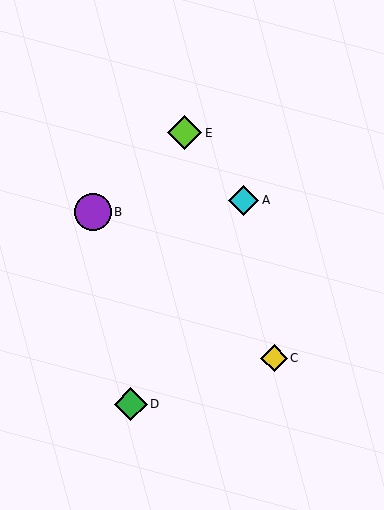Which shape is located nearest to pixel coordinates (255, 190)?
The cyan diamond (labeled A) at (244, 200) is nearest to that location.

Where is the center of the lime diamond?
The center of the lime diamond is at (185, 133).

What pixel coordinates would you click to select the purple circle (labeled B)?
Click at (93, 212) to select the purple circle B.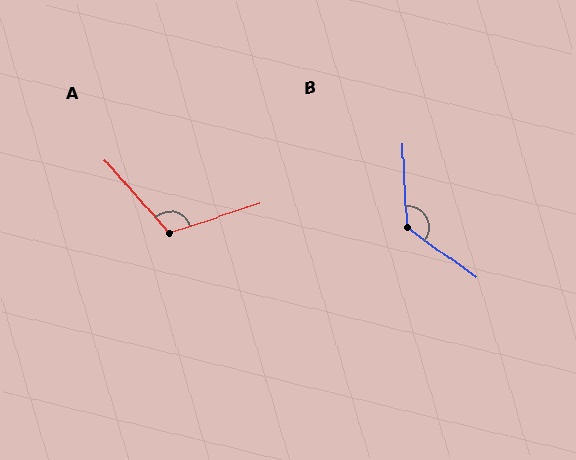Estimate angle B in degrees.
Approximately 128 degrees.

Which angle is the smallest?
A, at approximately 114 degrees.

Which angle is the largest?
B, at approximately 128 degrees.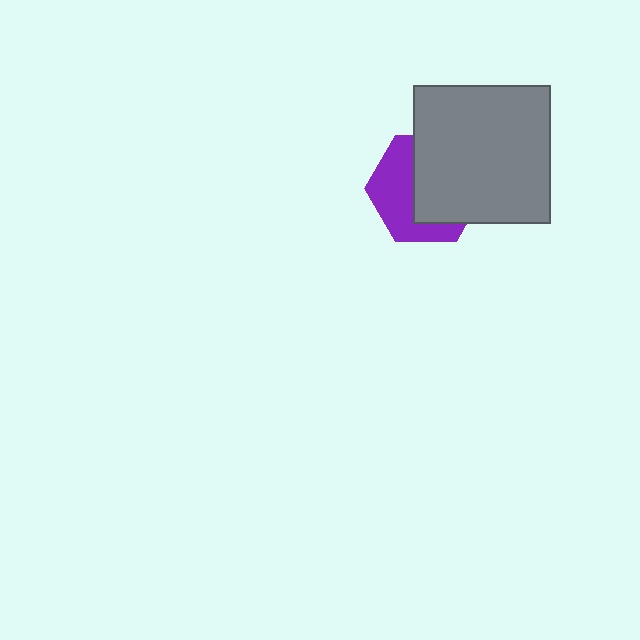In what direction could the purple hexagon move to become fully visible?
The purple hexagon could move toward the lower-left. That would shift it out from behind the gray rectangle entirely.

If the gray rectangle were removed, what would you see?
You would see the complete purple hexagon.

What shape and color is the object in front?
The object in front is a gray rectangle.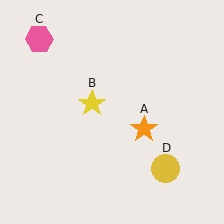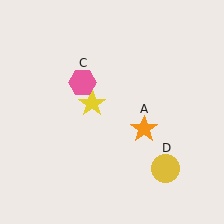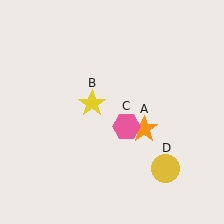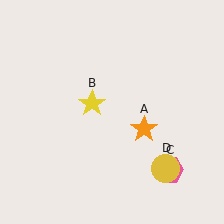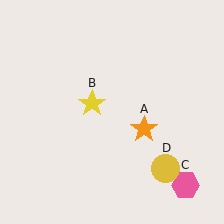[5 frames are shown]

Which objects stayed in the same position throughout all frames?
Orange star (object A) and yellow star (object B) and yellow circle (object D) remained stationary.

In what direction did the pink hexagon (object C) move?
The pink hexagon (object C) moved down and to the right.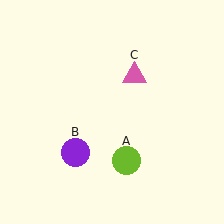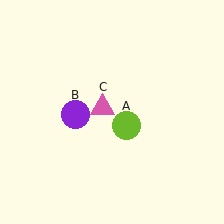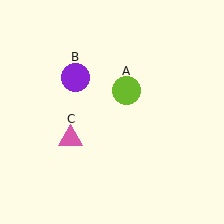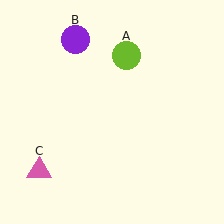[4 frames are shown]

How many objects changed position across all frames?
3 objects changed position: lime circle (object A), purple circle (object B), pink triangle (object C).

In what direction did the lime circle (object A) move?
The lime circle (object A) moved up.